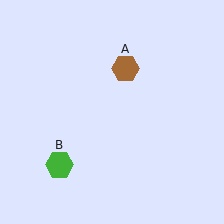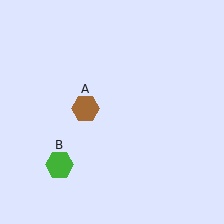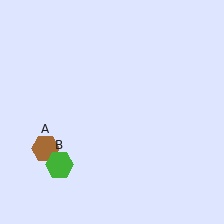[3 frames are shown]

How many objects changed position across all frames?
1 object changed position: brown hexagon (object A).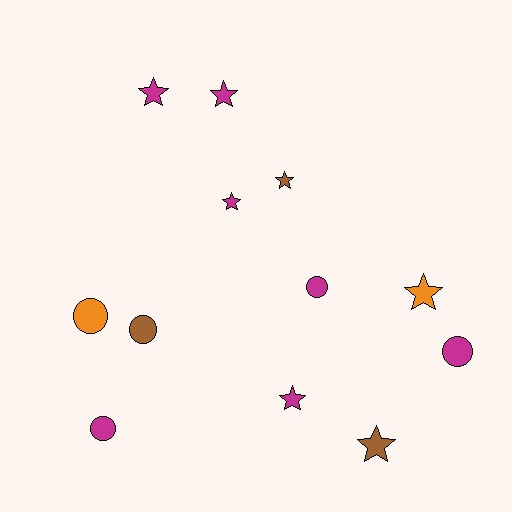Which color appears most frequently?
Magenta, with 7 objects.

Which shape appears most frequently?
Star, with 7 objects.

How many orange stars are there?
There is 1 orange star.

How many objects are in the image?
There are 12 objects.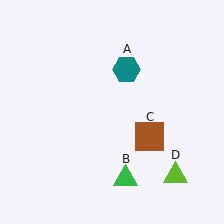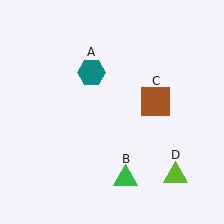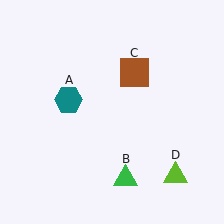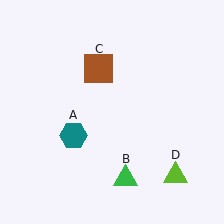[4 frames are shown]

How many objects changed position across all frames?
2 objects changed position: teal hexagon (object A), brown square (object C).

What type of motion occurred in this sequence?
The teal hexagon (object A), brown square (object C) rotated counterclockwise around the center of the scene.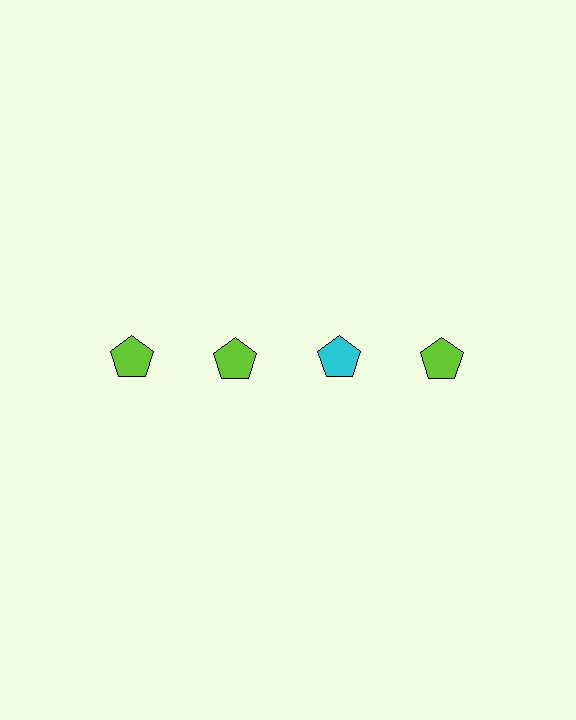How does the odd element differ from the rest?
It has a different color: cyan instead of lime.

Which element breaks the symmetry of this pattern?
The cyan pentagon in the top row, center column breaks the symmetry. All other shapes are lime pentagons.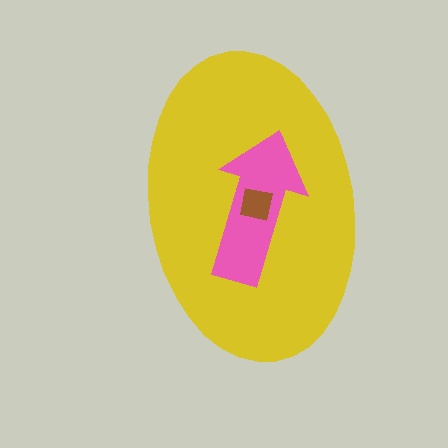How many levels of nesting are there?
3.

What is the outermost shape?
The yellow ellipse.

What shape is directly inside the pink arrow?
The brown square.